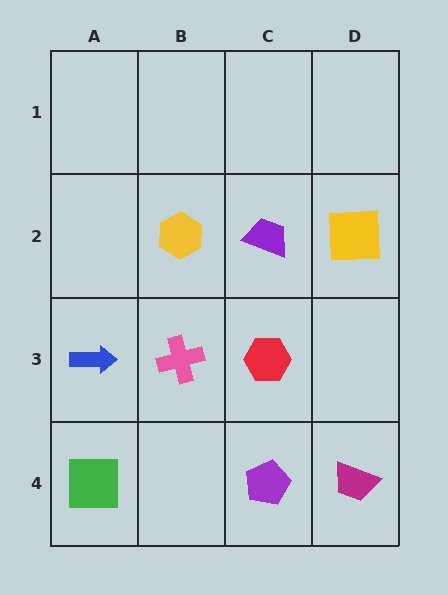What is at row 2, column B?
A yellow hexagon.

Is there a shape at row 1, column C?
No, that cell is empty.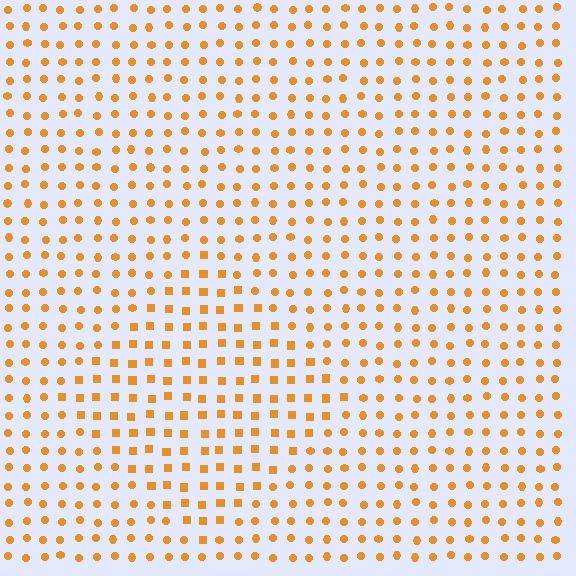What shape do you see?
I see a diamond.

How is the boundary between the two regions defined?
The boundary is defined by a change in element shape: squares inside vs. circles outside. All elements share the same color and spacing.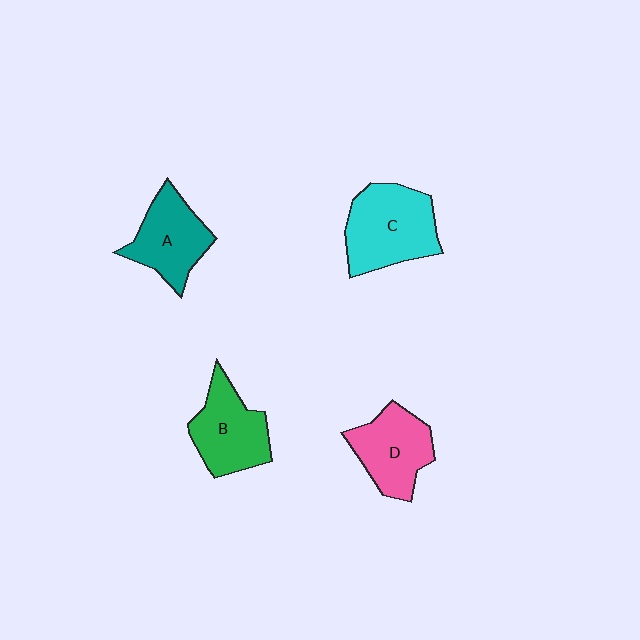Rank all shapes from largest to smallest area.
From largest to smallest: C (cyan), B (green), D (pink), A (teal).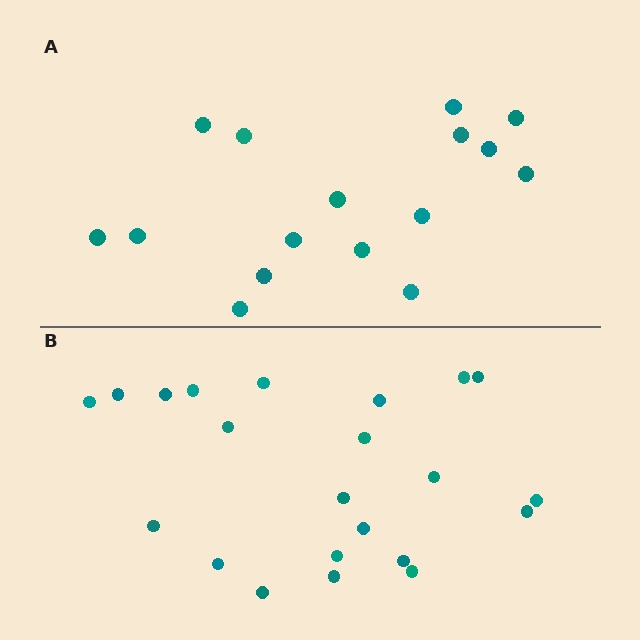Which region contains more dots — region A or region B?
Region B (the bottom region) has more dots.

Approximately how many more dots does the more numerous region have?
Region B has about 6 more dots than region A.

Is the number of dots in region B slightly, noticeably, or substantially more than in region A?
Region B has noticeably more, but not dramatically so. The ratio is roughly 1.4 to 1.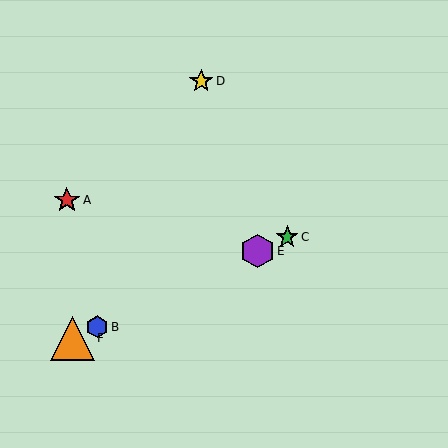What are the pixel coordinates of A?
Object A is at (67, 200).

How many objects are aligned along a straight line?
4 objects (B, C, E, F) are aligned along a straight line.